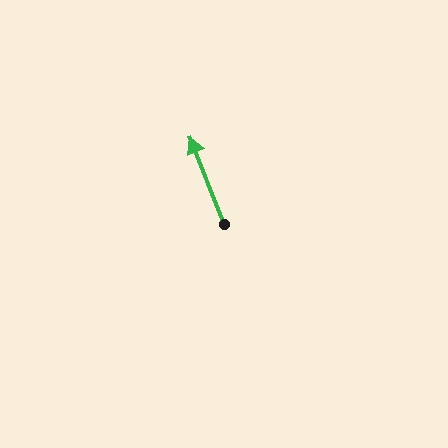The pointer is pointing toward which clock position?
Roughly 11 o'clock.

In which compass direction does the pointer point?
North.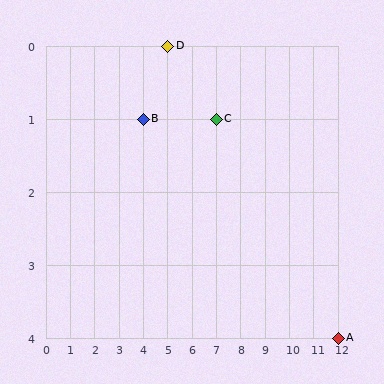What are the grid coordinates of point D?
Point D is at grid coordinates (5, 0).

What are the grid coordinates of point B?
Point B is at grid coordinates (4, 1).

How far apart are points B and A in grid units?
Points B and A are 8 columns and 3 rows apart (about 8.5 grid units diagonally).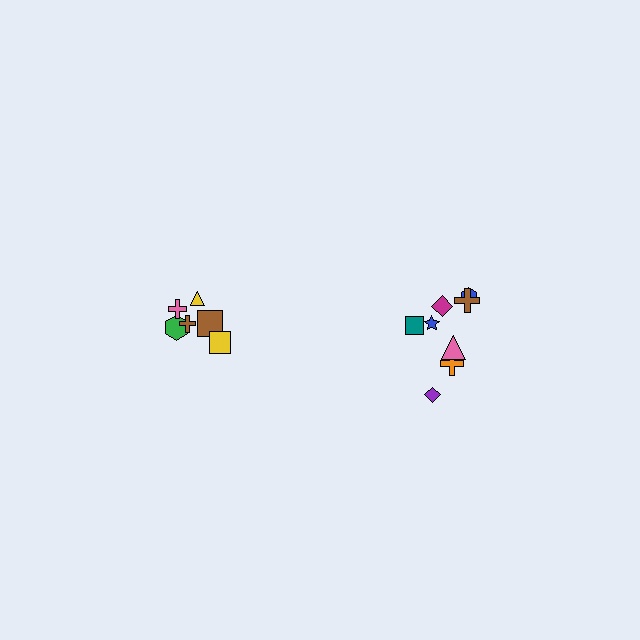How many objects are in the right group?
There are 8 objects.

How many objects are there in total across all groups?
There are 14 objects.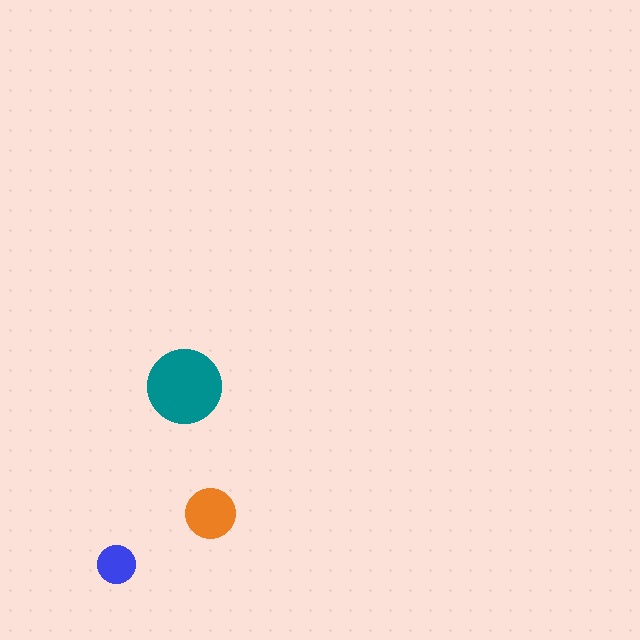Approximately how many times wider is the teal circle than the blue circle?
About 2 times wider.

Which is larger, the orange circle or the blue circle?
The orange one.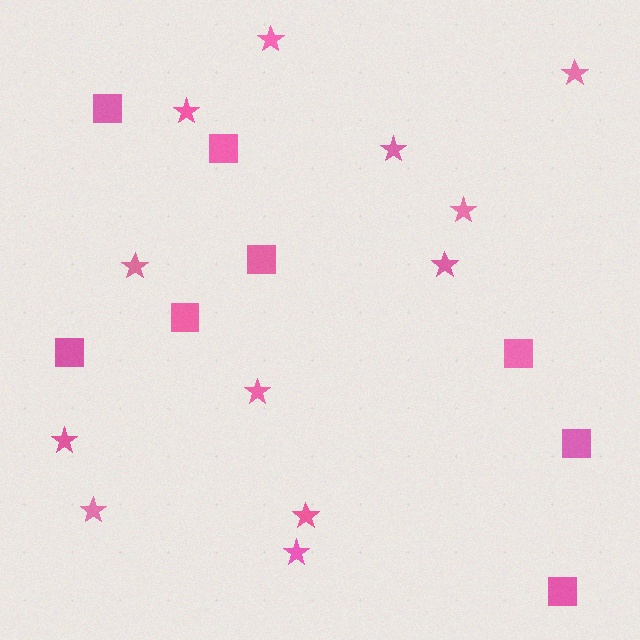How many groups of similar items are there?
There are 2 groups: one group of stars (12) and one group of squares (8).